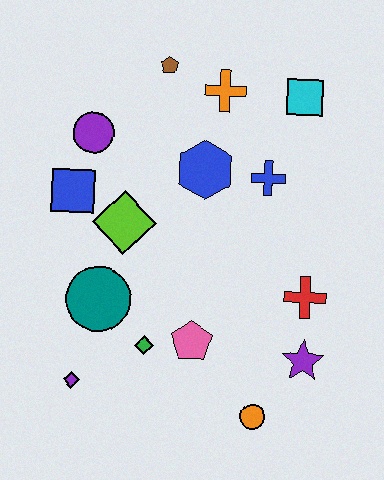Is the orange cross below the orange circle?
No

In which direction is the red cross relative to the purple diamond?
The red cross is to the right of the purple diamond.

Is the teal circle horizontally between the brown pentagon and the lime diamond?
No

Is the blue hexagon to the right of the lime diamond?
Yes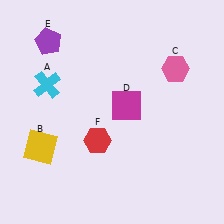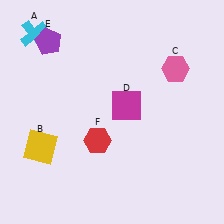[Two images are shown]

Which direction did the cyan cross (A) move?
The cyan cross (A) moved up.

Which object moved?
The cyan cross (A) moved up.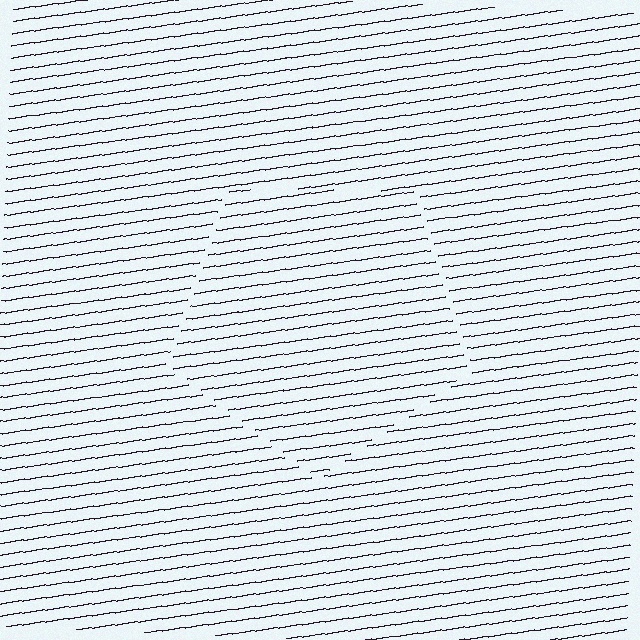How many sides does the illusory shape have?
5 sides — the line-ends trace a pentagon.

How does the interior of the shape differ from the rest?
The interior of the shape contains the same grating, shifted by half a period — the contour is defined by the phase discontinuity where line-ends from the inner and outer gratings abut.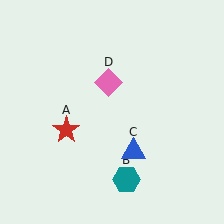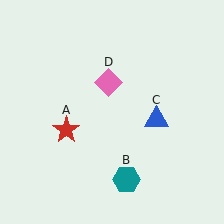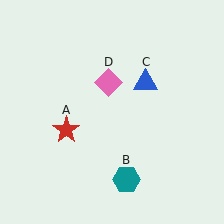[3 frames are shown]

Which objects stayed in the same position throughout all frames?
Red star (object A) and teal hexagon (object B) and pink diamond (object D) remained stationary.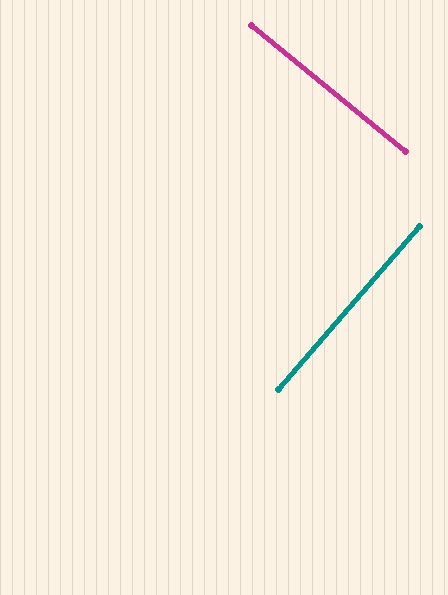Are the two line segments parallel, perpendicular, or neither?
Perpendicular — they meet at approximately 88°.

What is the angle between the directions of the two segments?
Approximately 88 degrees.